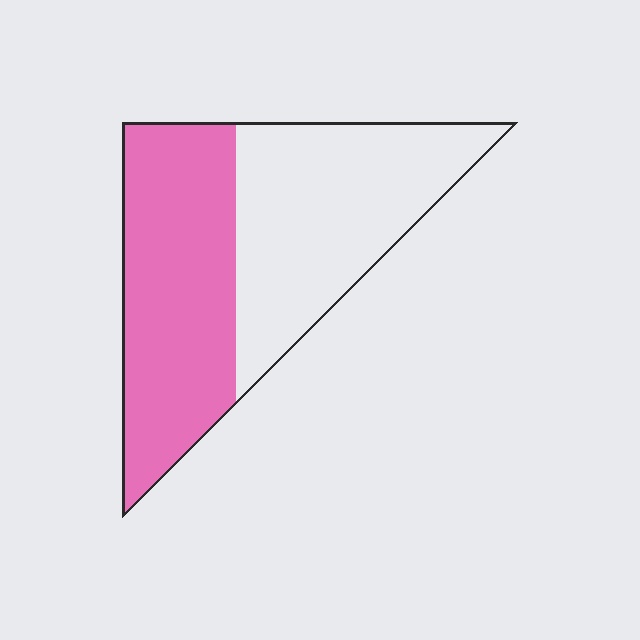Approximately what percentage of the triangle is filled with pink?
Approximately 50%.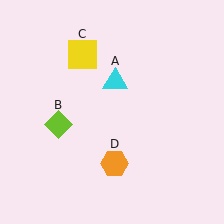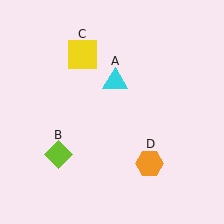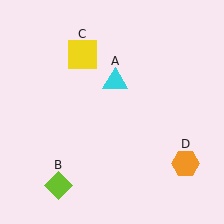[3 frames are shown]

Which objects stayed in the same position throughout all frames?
Cyan triangle (object A) and yellow square (object C) remained stationary.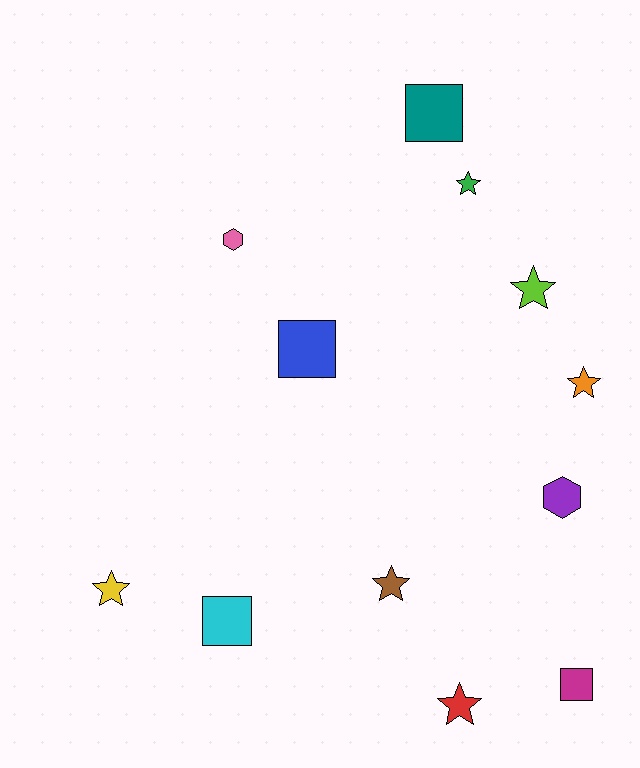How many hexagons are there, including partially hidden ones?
There are 2 hexagons.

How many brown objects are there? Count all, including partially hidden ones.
There is 1 brown object.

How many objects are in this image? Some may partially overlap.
There are 12 objects.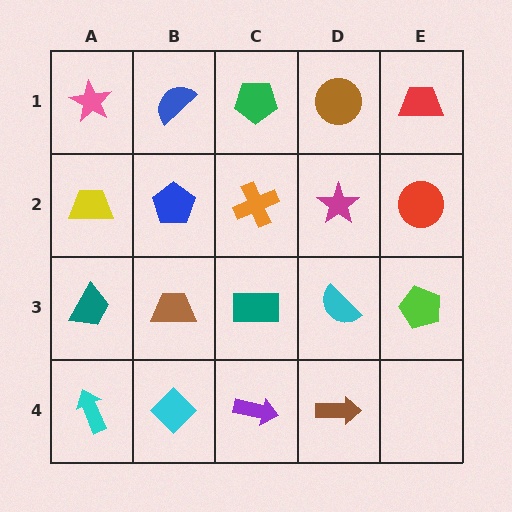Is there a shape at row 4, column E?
No, that cell is empty.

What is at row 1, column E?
A red trapezoid.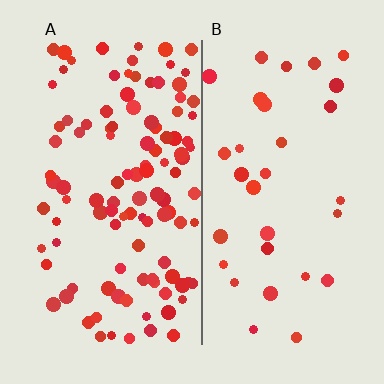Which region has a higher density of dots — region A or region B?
A (the left).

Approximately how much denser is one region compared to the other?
Approximately 3.4× — region A over region B.